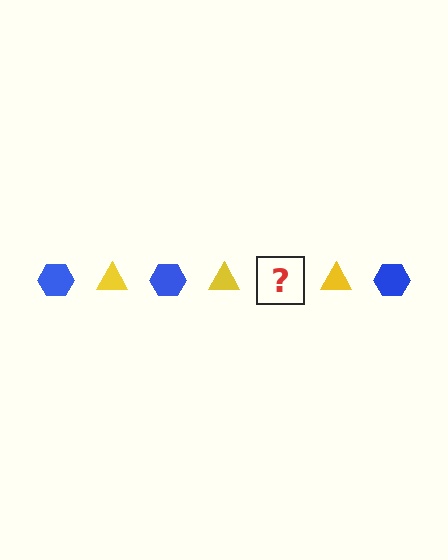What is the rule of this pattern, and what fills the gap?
The rule is that the pattern alternates between blue hexagon and yellow triangle. The gap should be filled with a blue hexagon.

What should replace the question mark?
The question mark should be replaced with a blue hexagon.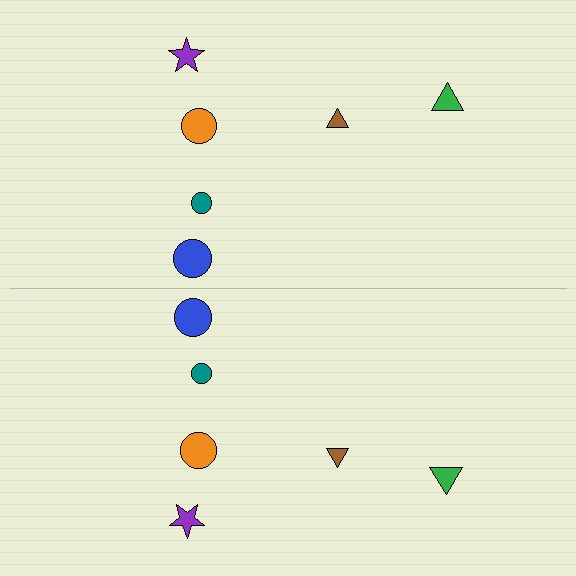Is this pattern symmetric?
Yes, this pattern has bilateral (reflection) symmetry.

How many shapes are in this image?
There are 12 shapes in this image.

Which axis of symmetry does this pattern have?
The pattern has a horizontal axis of symmetry running through the center of the image.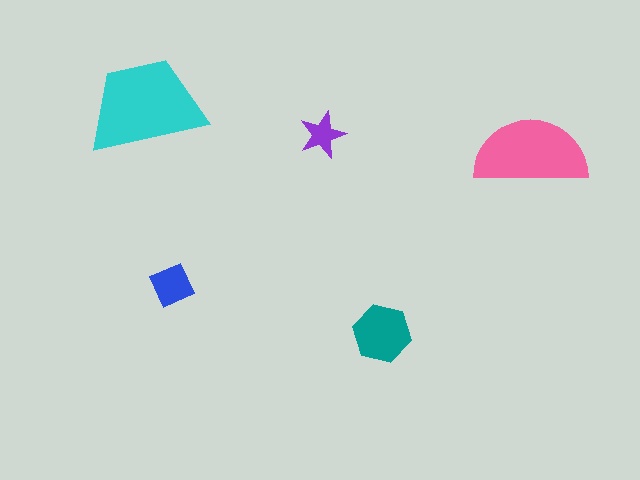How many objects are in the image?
There are 5 objects in the image.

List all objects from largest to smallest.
The cyan trapezoid, the pink semicircle, the teal hexagon, the blue diamond, the purple star.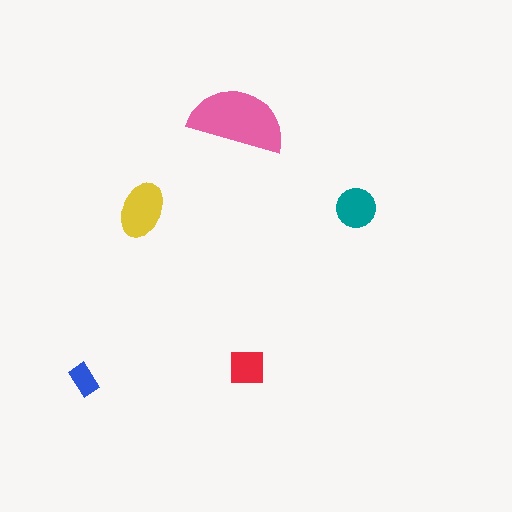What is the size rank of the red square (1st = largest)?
4th.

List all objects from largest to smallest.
The pink semicircle, the yellow ellipse, the teal circle, the red square, the blue rectangle.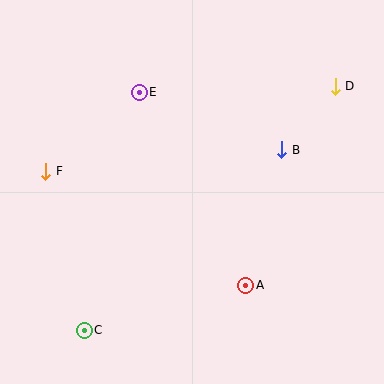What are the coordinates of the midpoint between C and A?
The midpoint between C and A is at (165, 308).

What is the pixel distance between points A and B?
The distance between A and B is 140 pixels.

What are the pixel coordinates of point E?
Point E is at (139, 92).